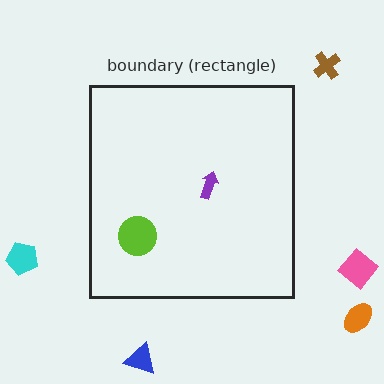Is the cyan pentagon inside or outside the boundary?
Outside.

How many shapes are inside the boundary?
2 inside, 5 outside.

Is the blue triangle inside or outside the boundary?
Outside.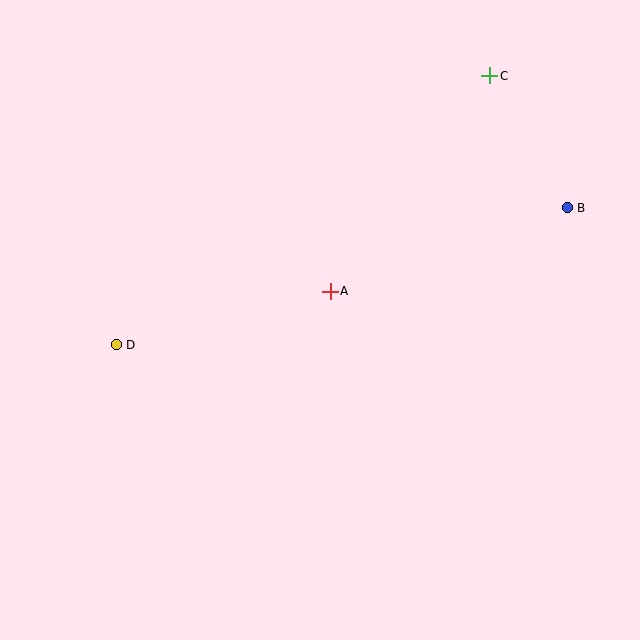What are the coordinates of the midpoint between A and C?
The midpoint between A and C is at (410, 183).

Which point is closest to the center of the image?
Point A at (330, 291) is closest to the center.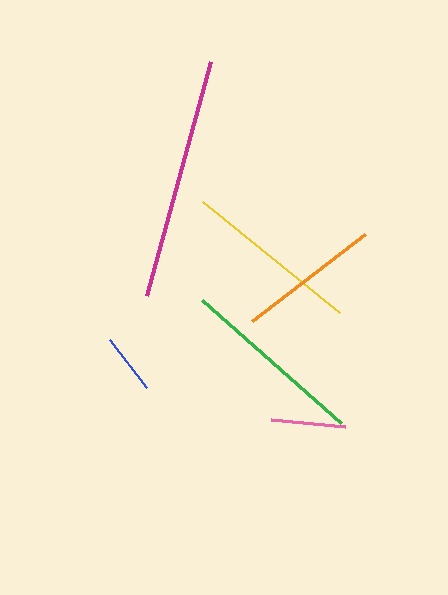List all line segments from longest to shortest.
From longest to shortest: magenta, green, yellow, orange, pink, blue.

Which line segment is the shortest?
The blue line is the shortest at approximately 60 pixels.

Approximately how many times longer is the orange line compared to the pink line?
The orange line is approximately 1.9 times the length of the pink line.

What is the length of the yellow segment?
The yellow segment is approximately 176 pixels long.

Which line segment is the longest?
The magenta line is the longest at approximately 243 pixels.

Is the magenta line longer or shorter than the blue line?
The magenta line is longer than the blue line.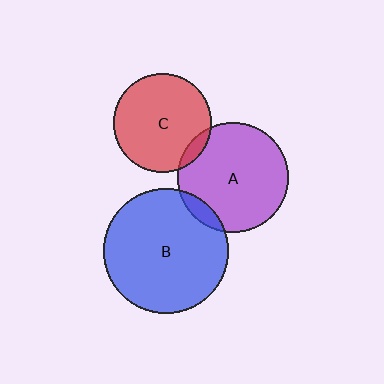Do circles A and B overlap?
Yes.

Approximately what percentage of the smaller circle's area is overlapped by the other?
Approximately 10%.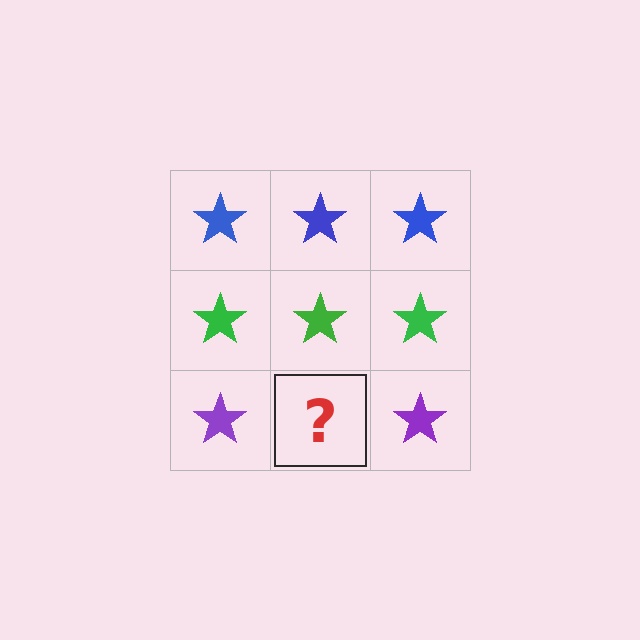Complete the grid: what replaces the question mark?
The question mark should be replaced with a purple star.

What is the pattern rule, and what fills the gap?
The rule is that each row has a consistent color. The gap should be filled with a purple star.